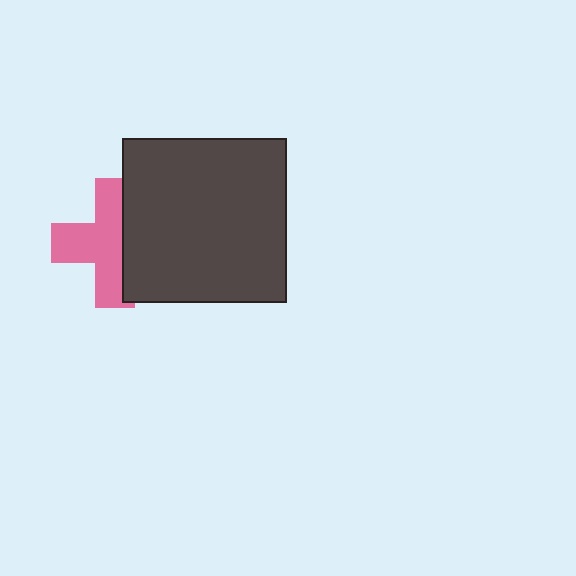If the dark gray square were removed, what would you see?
You would see the complete pink cross.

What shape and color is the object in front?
The object in front is a dark gray square.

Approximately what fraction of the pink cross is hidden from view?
Roughly 40% of the pink cross is hidden behind the dark gray square.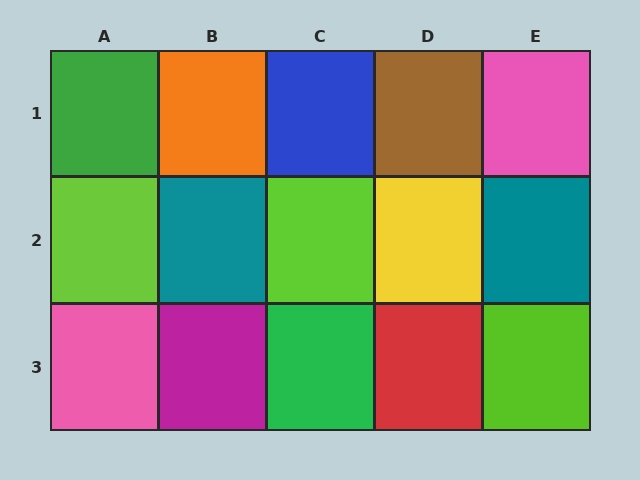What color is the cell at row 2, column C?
Lime.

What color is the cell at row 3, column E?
Lime.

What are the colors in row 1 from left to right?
Green, orange, blue, brown, pink.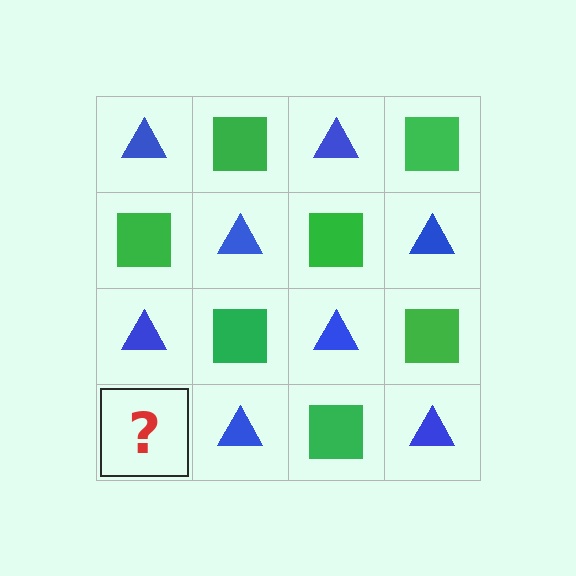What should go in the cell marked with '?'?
The missing cell should contain a green square.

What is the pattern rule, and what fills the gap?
The rule is that it alternates blue triangle and green square in a checkerboard pattern. The gap should be filled with a green square.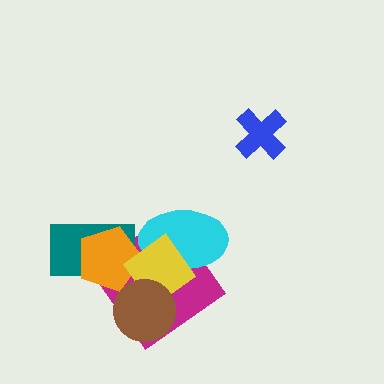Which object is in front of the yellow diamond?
The brown circle is in front of the yellow diamond.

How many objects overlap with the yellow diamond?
5 objects overlap with the yellow diamond.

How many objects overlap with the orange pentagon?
3 objects overlap with the orange pentagon.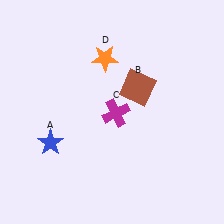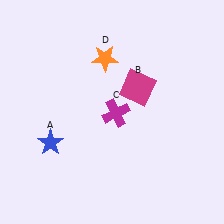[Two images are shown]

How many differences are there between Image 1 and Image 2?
There is 1 difference between the two images.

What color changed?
The square (B) changed from brown in Image 1 to magenta in Image 2.